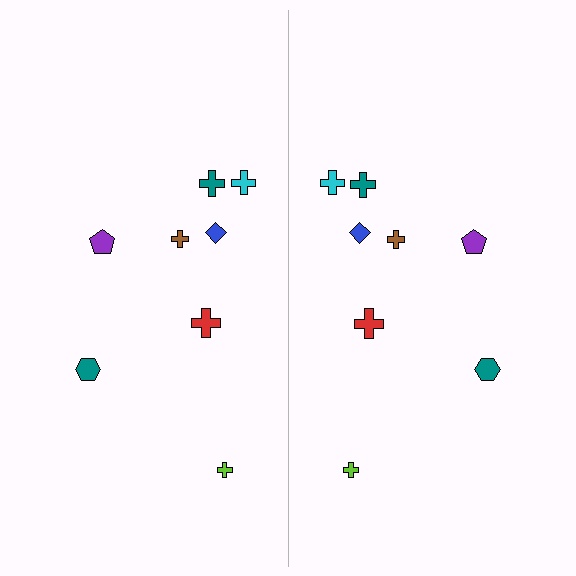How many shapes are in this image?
There are 16 shapes in this image.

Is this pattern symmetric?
Yes, this pattern has bilateral (reflection) symmetry.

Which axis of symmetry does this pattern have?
The pattern has a vertical axis of symmetry running through the center of the image.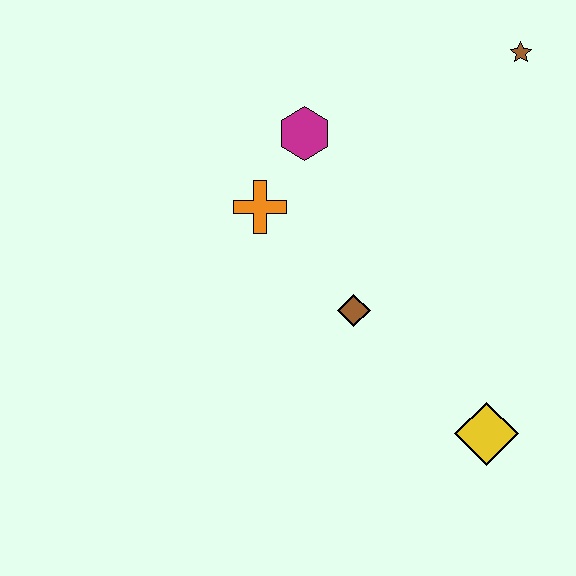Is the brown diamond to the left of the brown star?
Yes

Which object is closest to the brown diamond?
The orange cross is closest to the brown diamond.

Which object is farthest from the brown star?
The yellow diamond is farthest from the brown star.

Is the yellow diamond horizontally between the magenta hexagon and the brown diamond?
No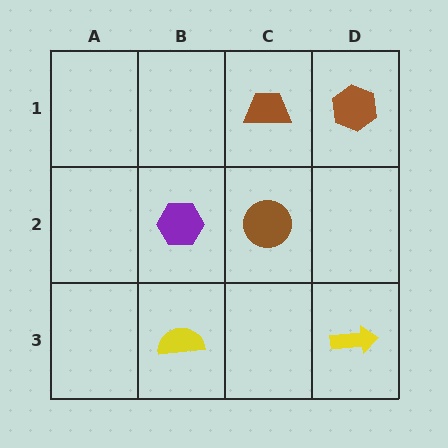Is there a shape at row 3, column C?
No, that cell is empty.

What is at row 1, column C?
A brown trapezoid.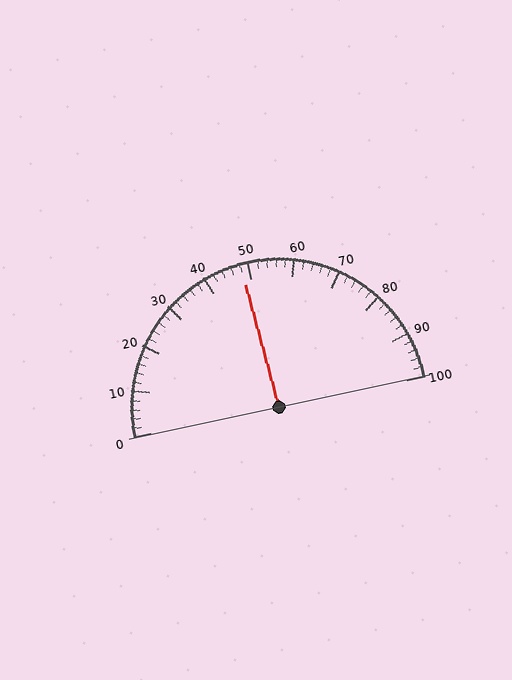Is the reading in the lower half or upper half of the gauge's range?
The reading is in the lower half of the range (0 to 100).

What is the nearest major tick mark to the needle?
The nearest major tick mark is 50.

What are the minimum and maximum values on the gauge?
The gauge ranges from 0 to 100.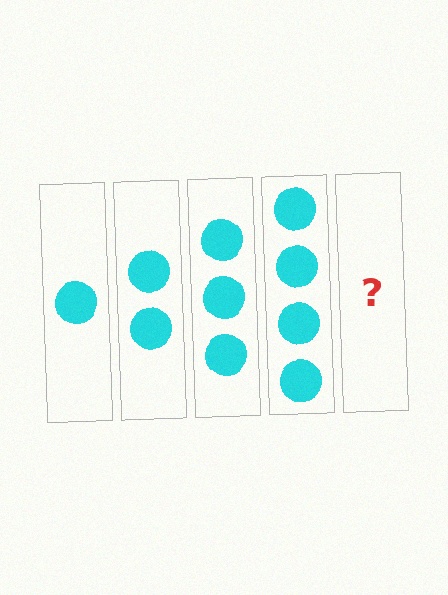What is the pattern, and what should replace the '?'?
The pattern is that each step adds one more circle. The '?' should be 5 circles.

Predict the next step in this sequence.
The next step is 5 circles.